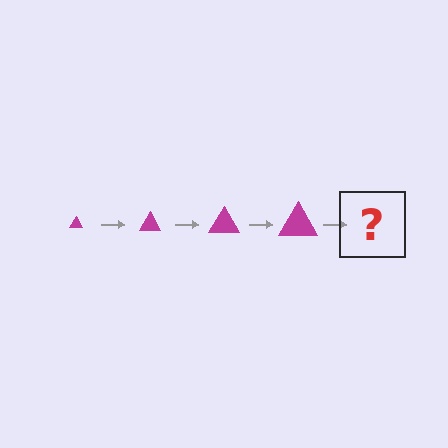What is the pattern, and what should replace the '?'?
The pattern is that the triangle gets progressively larger each step. The '?' should be a magenta triangle, larger than the previous one.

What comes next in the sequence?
The next element should be a magenta triangle, larger than the previous one.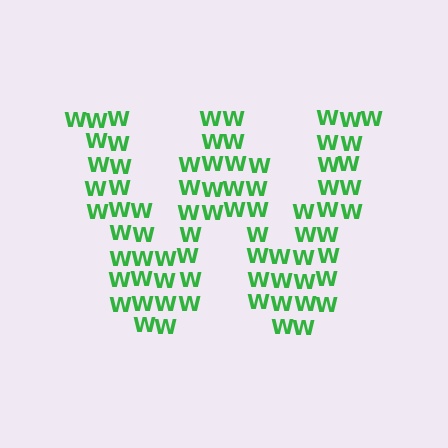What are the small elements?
The small elements are letter W's.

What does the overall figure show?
The overall figure shows the letter W.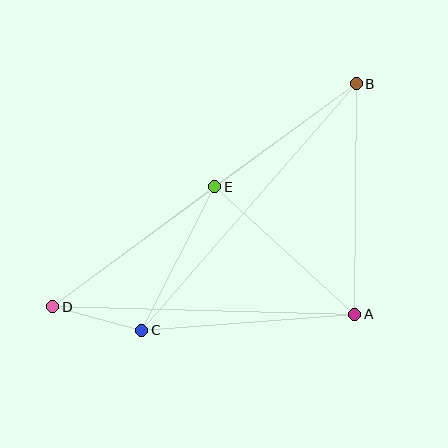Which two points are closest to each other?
Points C and D are closest to each other.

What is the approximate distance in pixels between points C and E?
The distance between C and E is approximately 161 pixels.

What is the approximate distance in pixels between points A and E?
The distance between A and E is approximately 190 pixels.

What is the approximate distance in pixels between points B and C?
The distance between B and C is approximately 327 pixels.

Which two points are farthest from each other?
Points B and D are farthest from each other.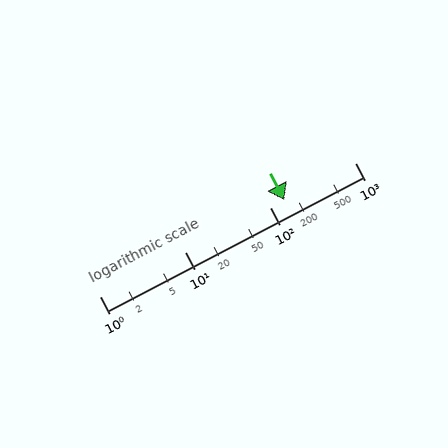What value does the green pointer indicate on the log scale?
The pointer indicates approximately 150.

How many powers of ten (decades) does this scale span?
The scale spans 3 decades, from 1 to 1000.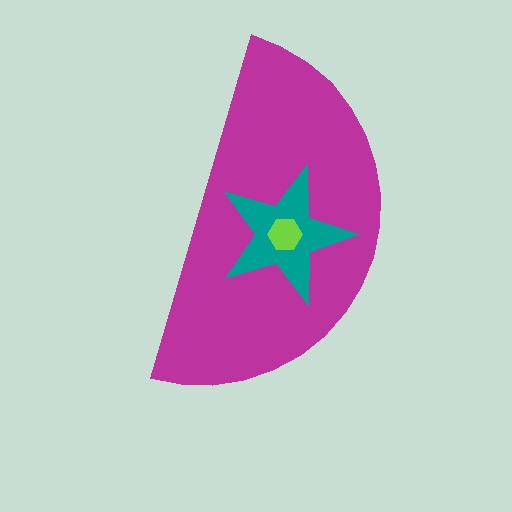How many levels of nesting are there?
3.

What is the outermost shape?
The magenta semicircle.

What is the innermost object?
The lime hexagon.